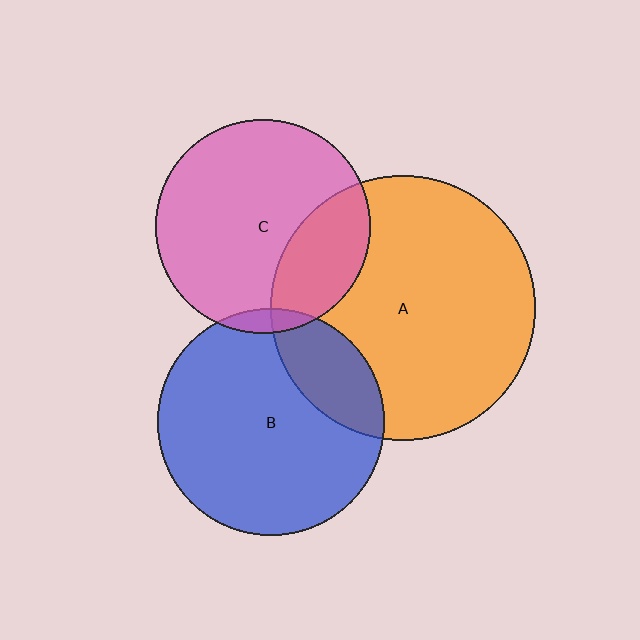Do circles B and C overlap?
Yes.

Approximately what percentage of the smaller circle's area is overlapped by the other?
Approximately 5%.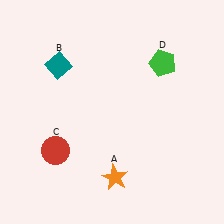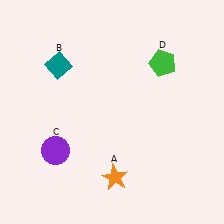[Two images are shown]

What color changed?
The circle (C) changed from red in Image 1 to purple in Image 2.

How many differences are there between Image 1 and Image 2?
There is 1 difference between the two images.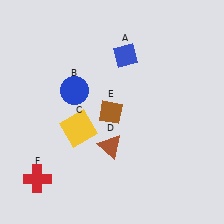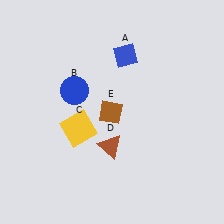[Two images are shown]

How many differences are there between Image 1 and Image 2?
There is 1 difference between the two images.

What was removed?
The red cross (F) was removed in Image 2.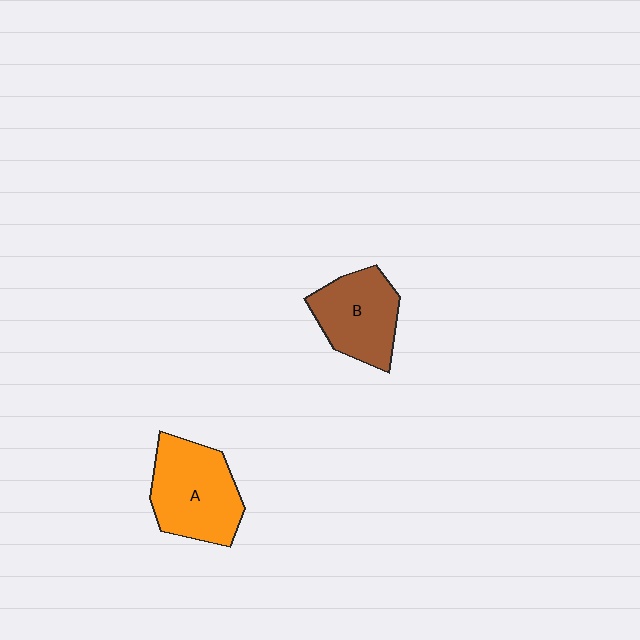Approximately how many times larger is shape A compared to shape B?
Approximately 1.2 times.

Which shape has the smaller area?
Shape B (brown).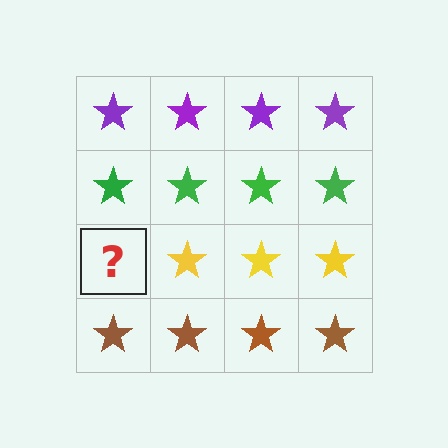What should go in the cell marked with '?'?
The missing cell should contain a yellow star.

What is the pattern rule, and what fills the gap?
The rule is that each row has a consistent color. The gap should be filled with a yellow star.